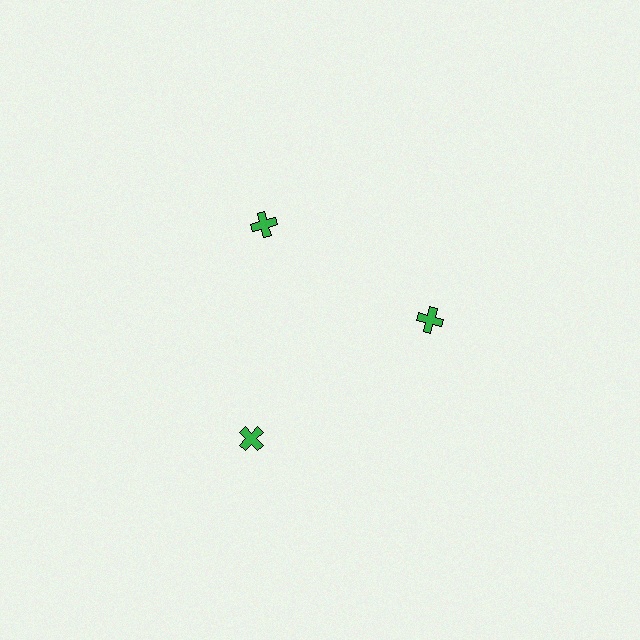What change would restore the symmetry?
The symmetry would be restored by moving it inward, back onto the ring so that all 3 crosses sit at equal angles and equal distance from the center.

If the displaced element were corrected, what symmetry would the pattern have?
It would have 3-fold rotational symmetry — the pattern would map onto itself every 120 degrees.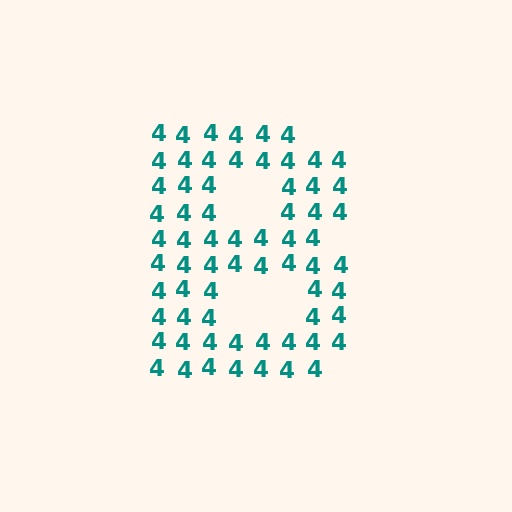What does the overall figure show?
The overall figure shows the letter B.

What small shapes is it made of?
It is made of small digit 4's.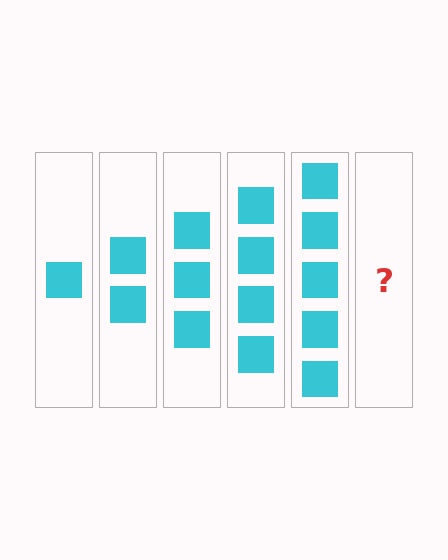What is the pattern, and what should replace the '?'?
The pattern is that each step adds one more square. The '?' should be 6 squares.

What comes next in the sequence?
The next element should be 6 squares.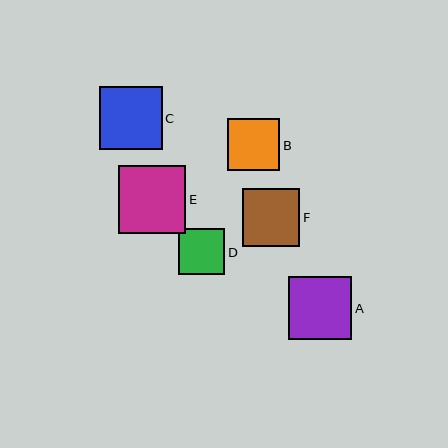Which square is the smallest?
Square D is the smallest with a size of approximately 46 pixels.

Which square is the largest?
Square E is the largest with a size of approximately 68 pixels.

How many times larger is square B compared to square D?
Square B is approximately 1.1 times the size of square D.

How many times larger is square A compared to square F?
Square A is approximately 1.1 times the size of square F.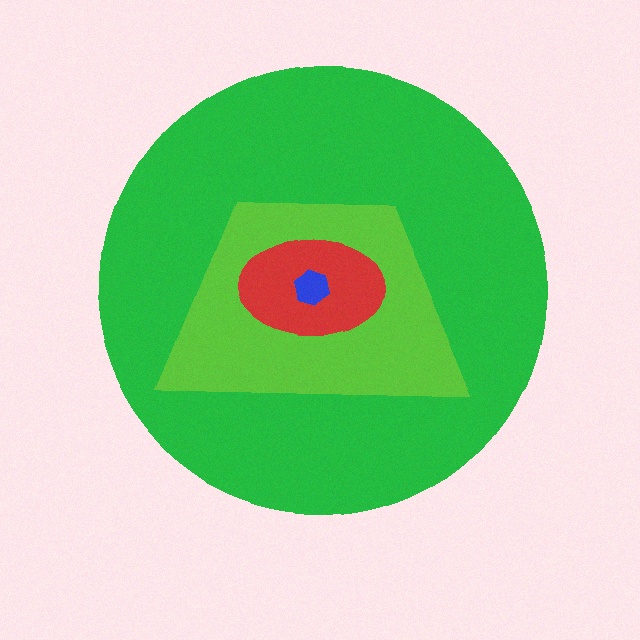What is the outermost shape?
The green circle.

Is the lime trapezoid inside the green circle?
Yes.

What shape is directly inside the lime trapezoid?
The red ellipse.